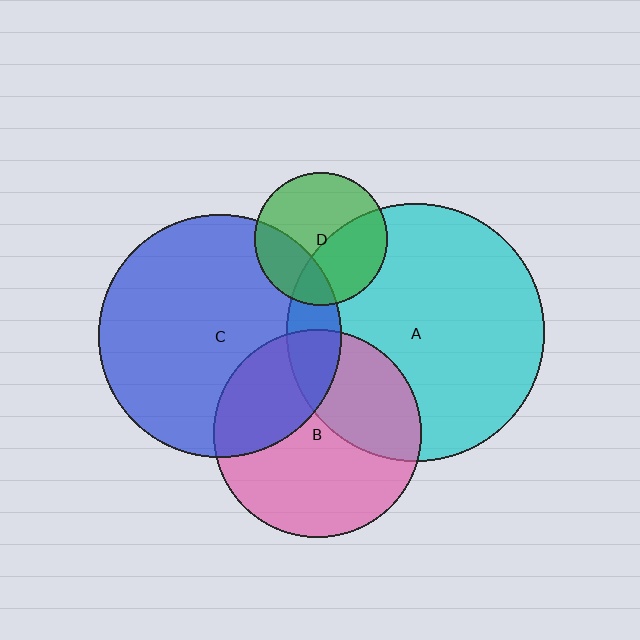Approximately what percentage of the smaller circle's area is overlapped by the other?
Approximately 35%.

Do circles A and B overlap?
Yes.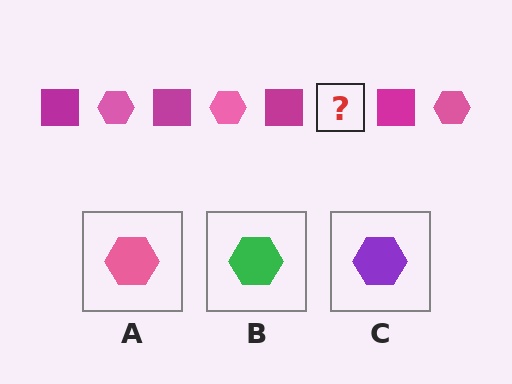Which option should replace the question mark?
Option A.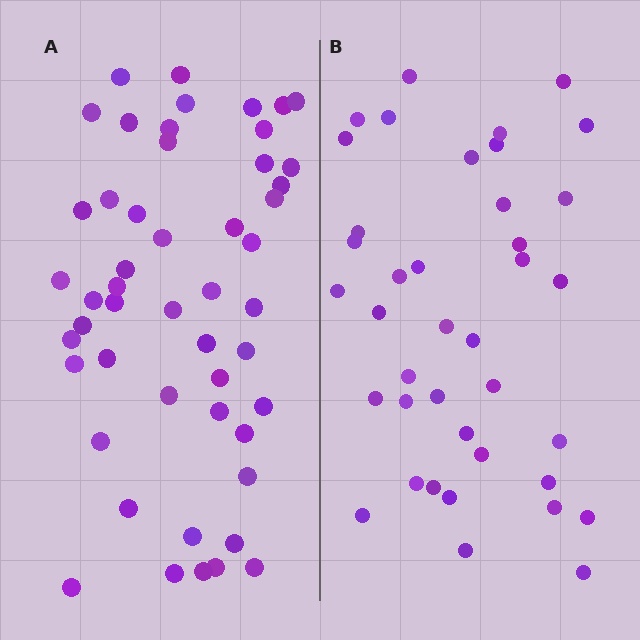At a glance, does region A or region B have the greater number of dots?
Region A (the left region) has more dots.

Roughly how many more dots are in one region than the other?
Region A has roughly 12 or so more dots than region B.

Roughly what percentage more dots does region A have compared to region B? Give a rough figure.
About 30% more.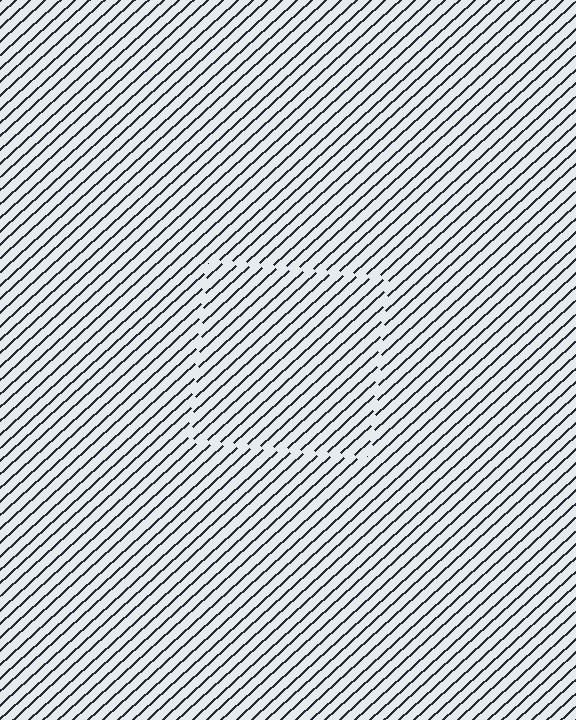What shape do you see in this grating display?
An illusory square. The interior of the shape contains the same grating, shifted by half a period — the contour is defined by the phase discontinuity where line-ends from the inner and outer gratings abut.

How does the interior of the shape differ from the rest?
The interior of the shape contains the same grating, shifted by half a period — the contour is defined by the phase discontinuity where line-ends from the inner and outer gratings abut.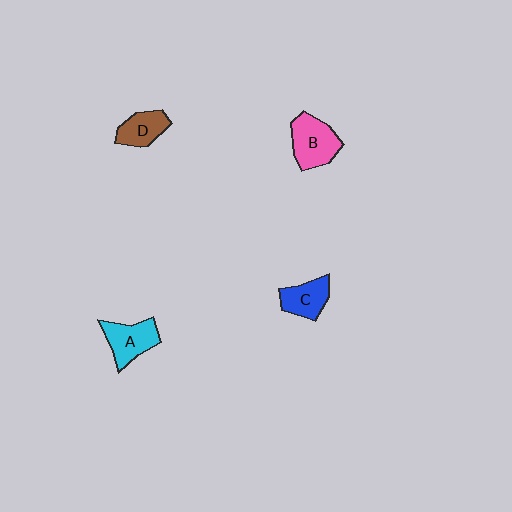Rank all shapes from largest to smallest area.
From largest to smallest: B (pink), A (cyan), C (blue), D (brown).